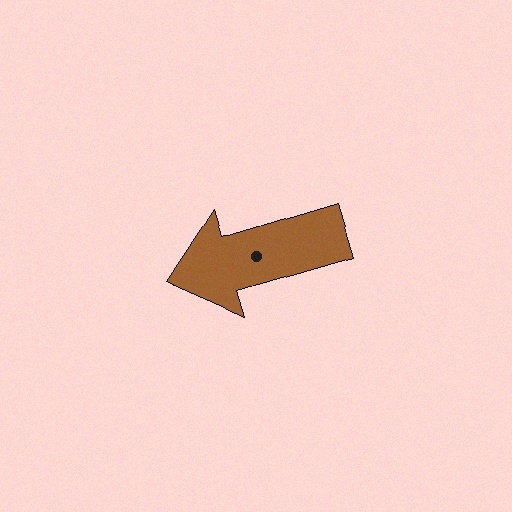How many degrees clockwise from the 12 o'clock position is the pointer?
Approximately 253 degrees.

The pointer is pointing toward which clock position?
Roughly 8 o'clock.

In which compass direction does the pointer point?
West.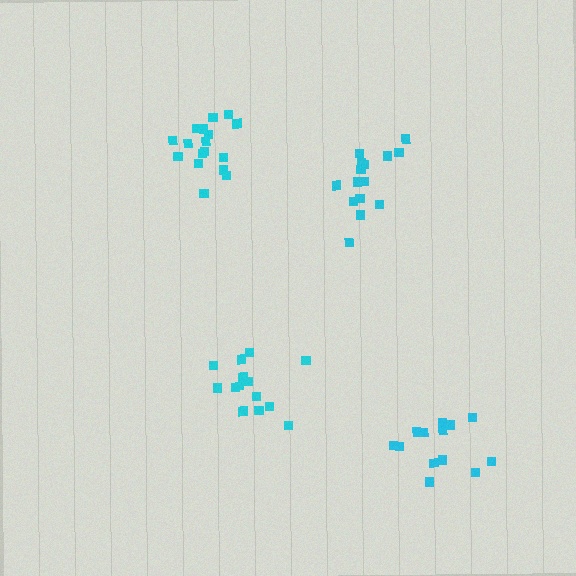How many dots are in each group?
Group 1: 15 dots, Group 2: 13 dots, Group 3: 14 dots, Group 4: 17 dots (59 total).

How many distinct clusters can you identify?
There are 4 distinct clusters.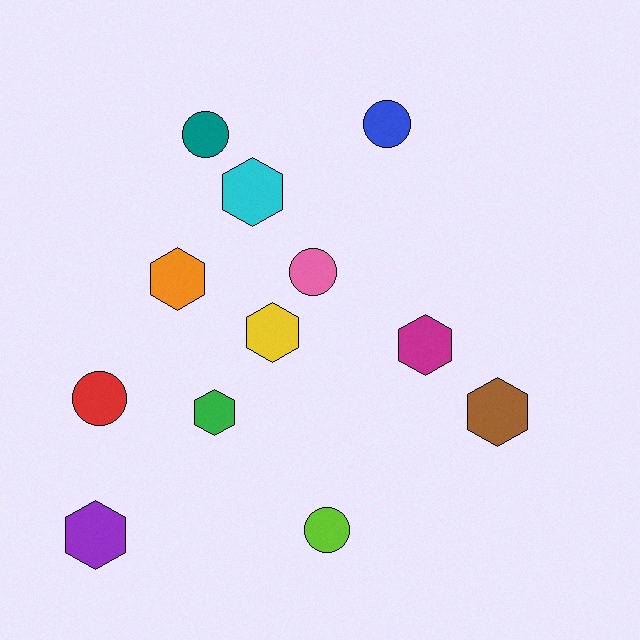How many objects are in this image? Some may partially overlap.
There are 12 objects.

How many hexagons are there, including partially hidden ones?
There are 7 hexagons.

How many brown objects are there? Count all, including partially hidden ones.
There is 1 brown object.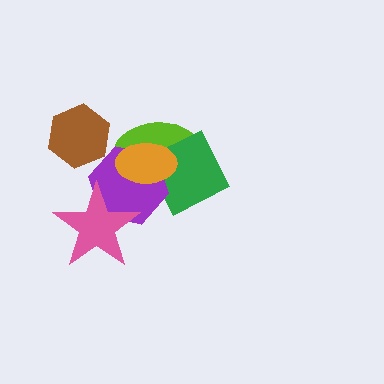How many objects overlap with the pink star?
1 object overlaps with the pink star.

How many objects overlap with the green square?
3 objects overlap with the green square.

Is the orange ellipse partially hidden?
No, no other shape covers it.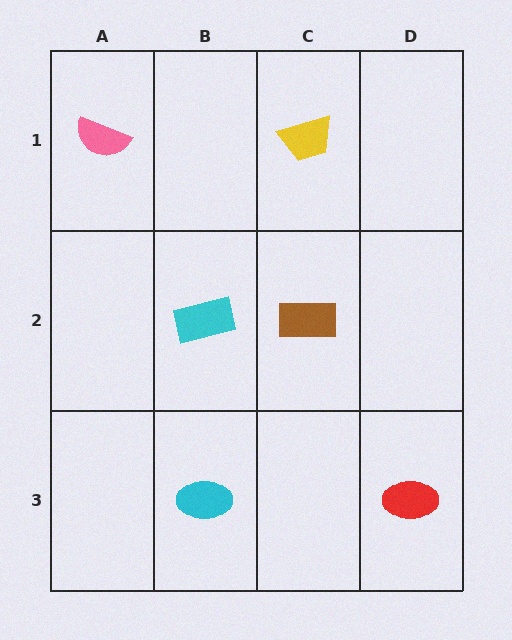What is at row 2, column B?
A cyan rectangle.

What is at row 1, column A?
A pink semicircle.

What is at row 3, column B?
A cyan ellipse.